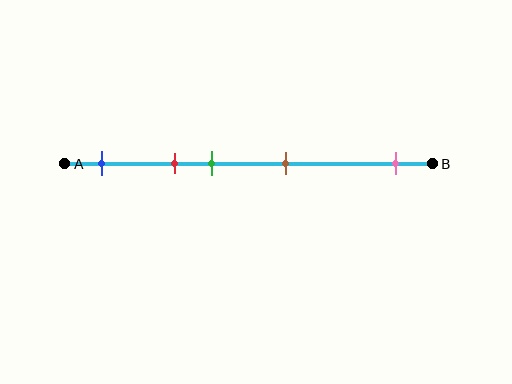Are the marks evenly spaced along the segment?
No, the marks are not evenly spaced.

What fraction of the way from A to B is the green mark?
The green mark is approximately 40% (0.4) of the way from A to B.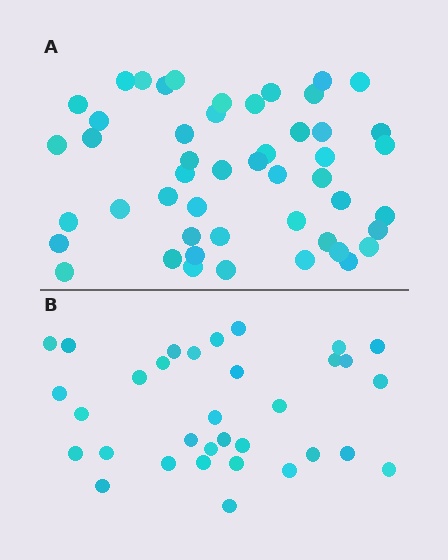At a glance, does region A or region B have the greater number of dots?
Region A (the top region) has more dots.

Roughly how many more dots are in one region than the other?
Region A has approximately 15 more dots than region B.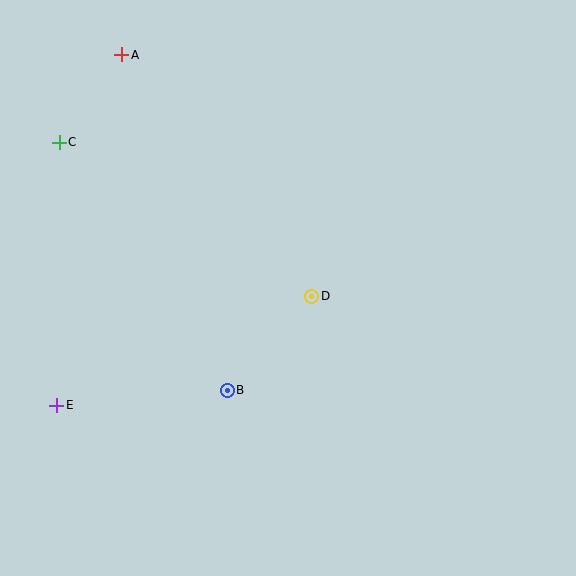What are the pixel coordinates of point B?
Point B is at (227, 390).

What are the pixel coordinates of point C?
Point C is at (59, 142).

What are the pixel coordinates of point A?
Point A is at (122, 55).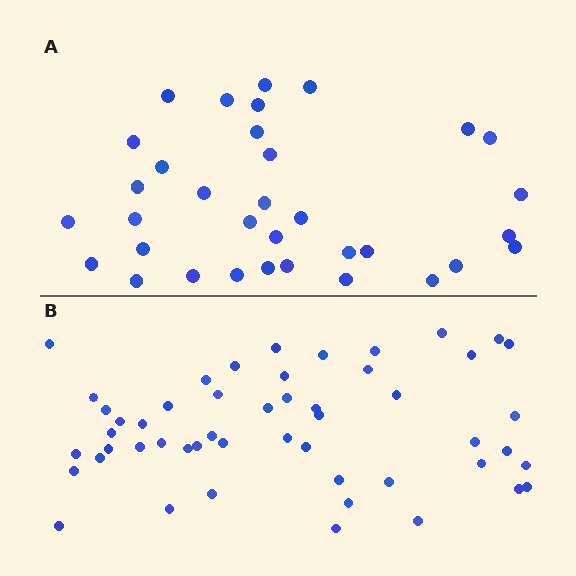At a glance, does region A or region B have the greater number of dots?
Region B (the bottom region) has more dots.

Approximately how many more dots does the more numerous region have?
Region B has approximately 15 more dots than region A.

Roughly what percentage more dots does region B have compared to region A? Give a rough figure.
About 50% more.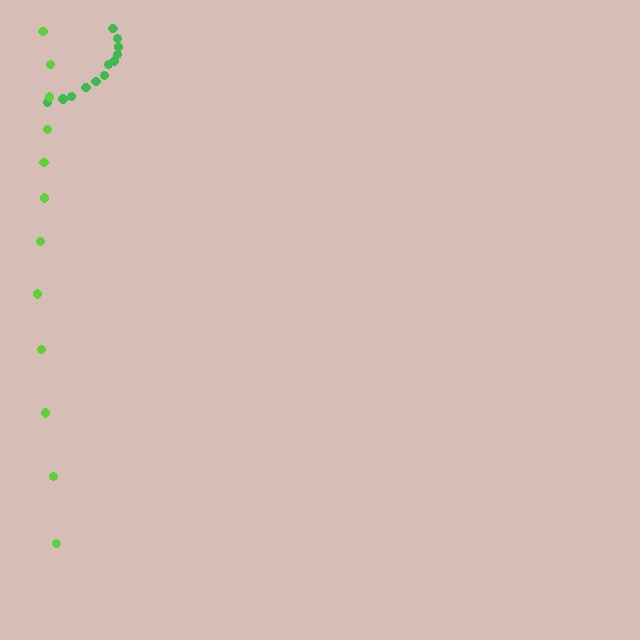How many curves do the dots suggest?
There are 2 distinct paths.